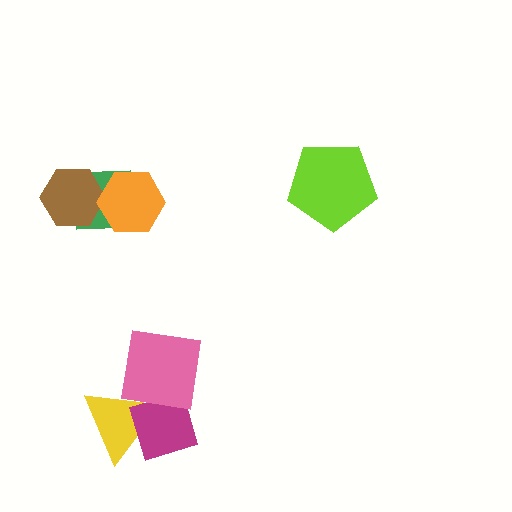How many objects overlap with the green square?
2 objects overlap with the green square.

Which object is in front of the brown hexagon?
The orange hexagon is in front of the brown hexagon.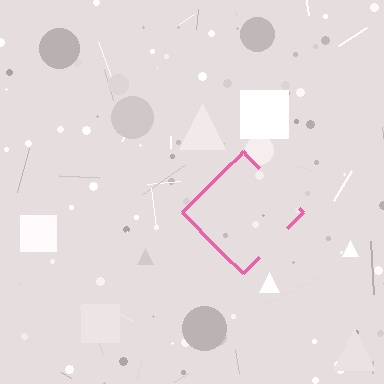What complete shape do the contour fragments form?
The contour fragments form a diamond.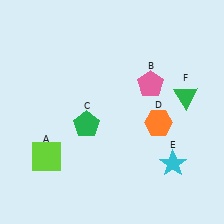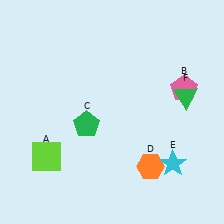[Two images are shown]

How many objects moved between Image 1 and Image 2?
2 objects moved between the two images.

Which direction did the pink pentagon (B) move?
The pink pentagon (B) moved right.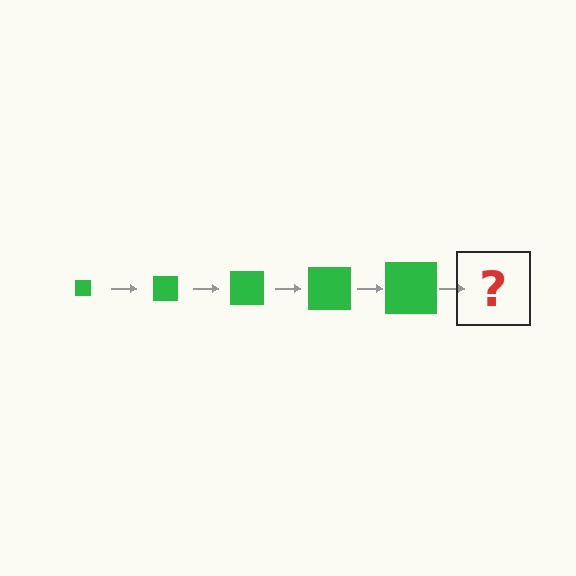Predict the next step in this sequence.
The next step is a green square, larger than the previous one.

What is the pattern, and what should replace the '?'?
The pattern is that the square gets progressively larger each step. The '?' should be a green square, larger than the previous one.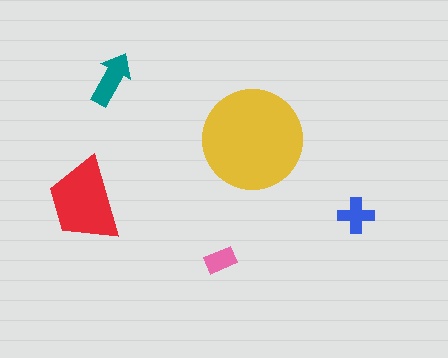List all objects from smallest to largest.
The pink rectangle, the blue cross, the teal arrow, the red trapezoid, the yellow circle.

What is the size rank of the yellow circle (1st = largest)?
1st.